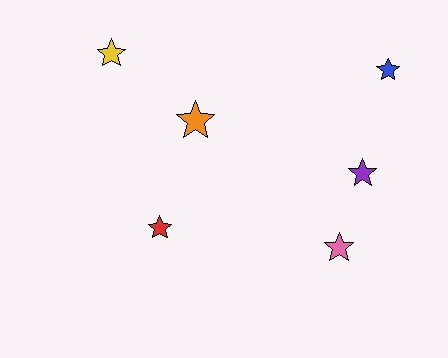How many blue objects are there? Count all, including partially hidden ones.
There is 1 blue object.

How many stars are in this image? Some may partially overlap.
There are 6 stars.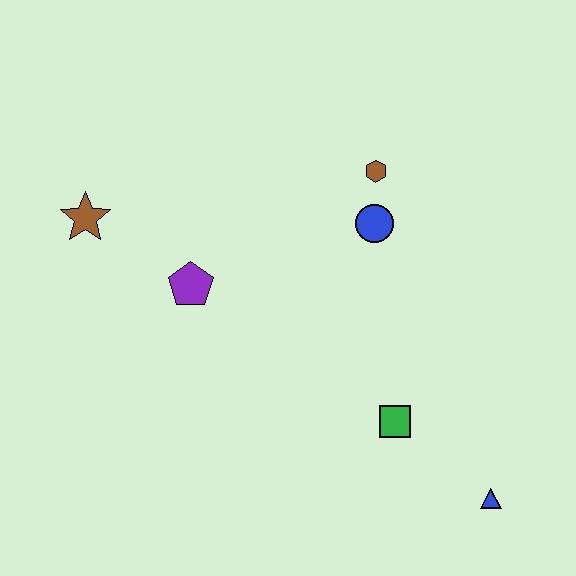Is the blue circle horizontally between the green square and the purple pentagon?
Yes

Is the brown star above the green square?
Yes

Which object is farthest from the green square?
The brown star is farthest from the green square.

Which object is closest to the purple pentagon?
The brown star is closest to the purple pentagon.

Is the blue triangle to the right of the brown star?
Yes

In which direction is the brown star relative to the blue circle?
The brown star is to the left of the blue circle.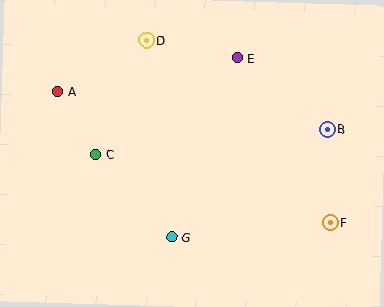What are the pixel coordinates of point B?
Point B is at (327, 129).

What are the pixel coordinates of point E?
Point E is at (237, 58).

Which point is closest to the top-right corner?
Point B is closest to the top-right corner.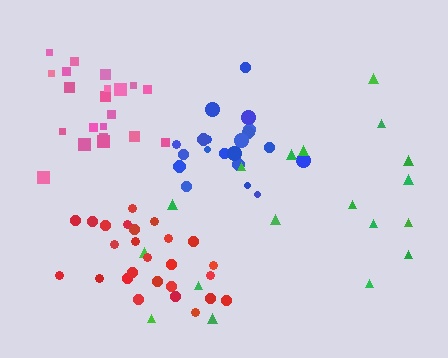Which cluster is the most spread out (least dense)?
Green.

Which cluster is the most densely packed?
Blue.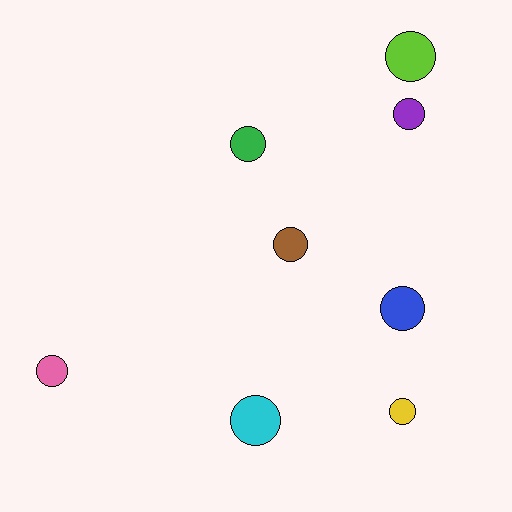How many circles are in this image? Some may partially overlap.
There are 8 circles.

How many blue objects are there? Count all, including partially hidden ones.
There is 1 blue object.